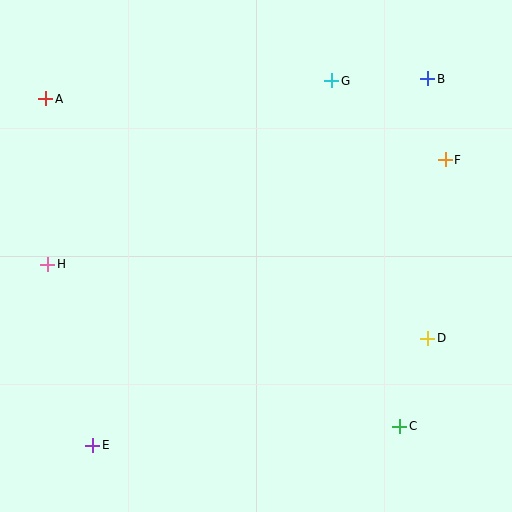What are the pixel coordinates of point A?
Point A is at (46, 99).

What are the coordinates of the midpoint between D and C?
The midpoint between D and C is at (414, 382).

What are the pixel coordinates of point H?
Point H is at (48, 264).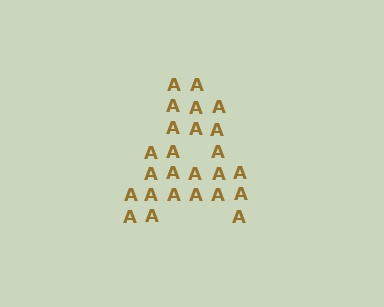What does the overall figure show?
The overall figure shows the letter A.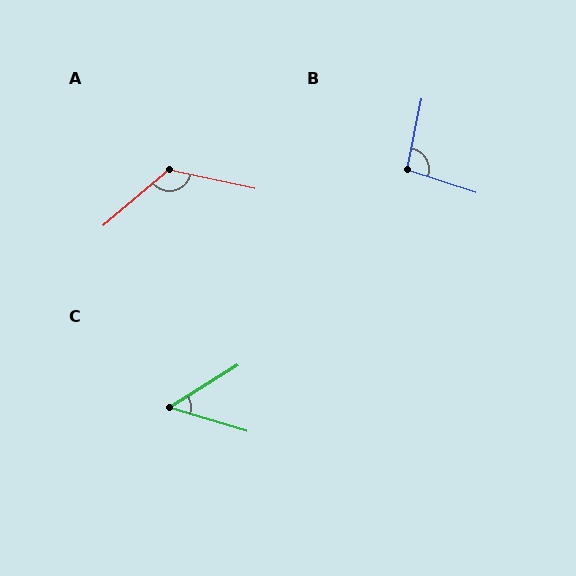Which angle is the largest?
A, at approximately 128 degrees.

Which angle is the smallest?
C, at approximately 48 degrees.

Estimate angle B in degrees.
Approximately 97 degrees.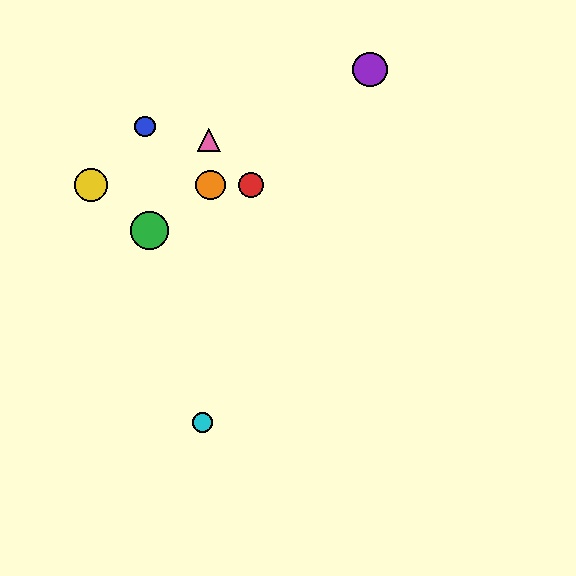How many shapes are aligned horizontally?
3 shapes (the red circle, the yellow circle, the orange circle) are aligned horizontally.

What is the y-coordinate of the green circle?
The green circle is at y≈231.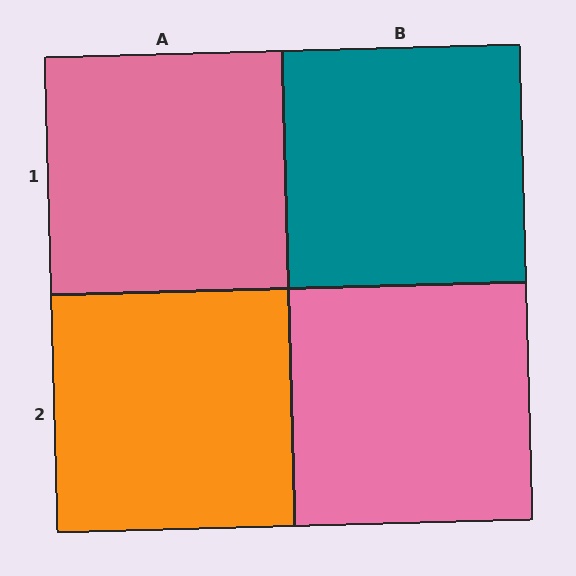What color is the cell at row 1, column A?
Pink.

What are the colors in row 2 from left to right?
Orange, pink.